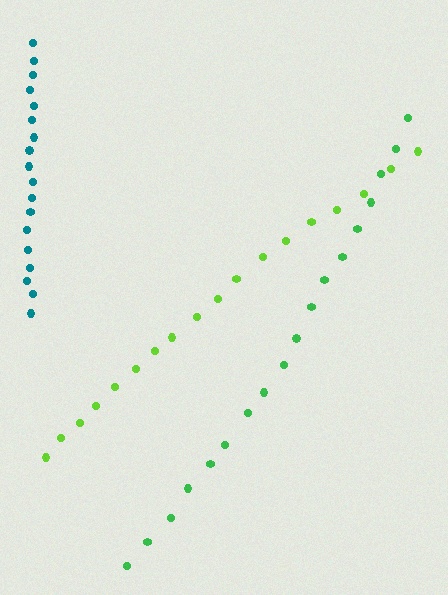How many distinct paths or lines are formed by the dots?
There are 3 distinct paths.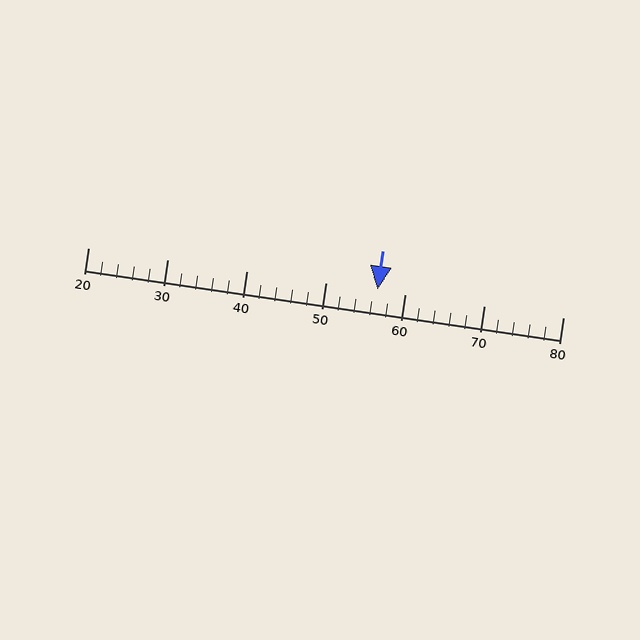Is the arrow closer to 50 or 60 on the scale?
The arrow is closer to 60.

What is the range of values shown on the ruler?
The ruler shows values from 20 to 80.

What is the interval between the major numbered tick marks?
The major tick marks are spaced 10 units apart.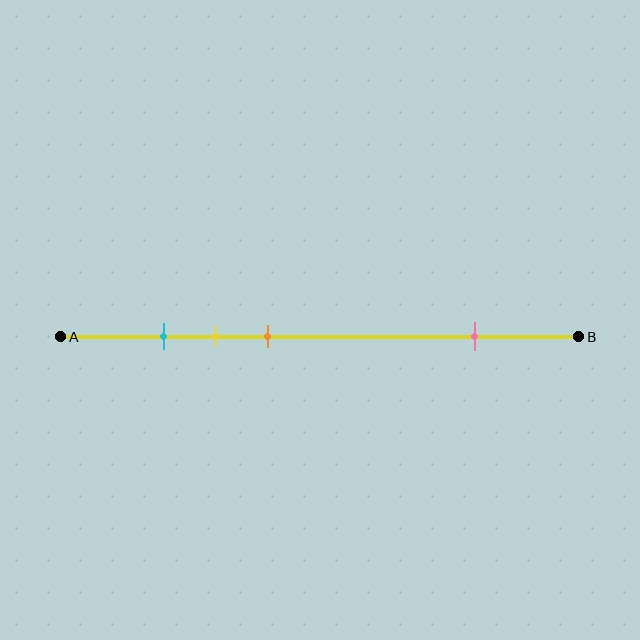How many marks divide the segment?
There are 4 marks dividing the segment.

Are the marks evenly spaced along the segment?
No, the marks are not evenly spaced.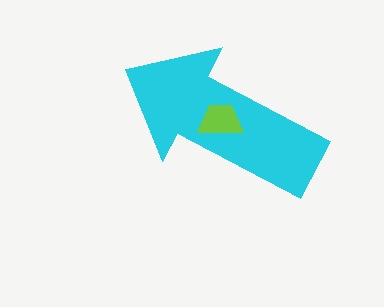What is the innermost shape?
The lime trapezoid.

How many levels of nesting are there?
2.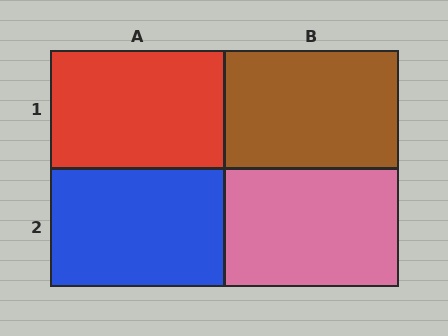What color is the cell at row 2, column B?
Pink.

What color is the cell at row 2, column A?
Blue.